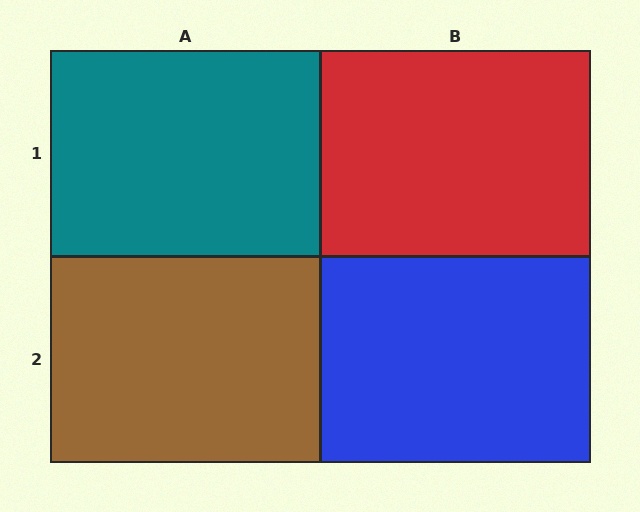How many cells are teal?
1 cell is teal.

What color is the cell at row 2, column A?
Brown.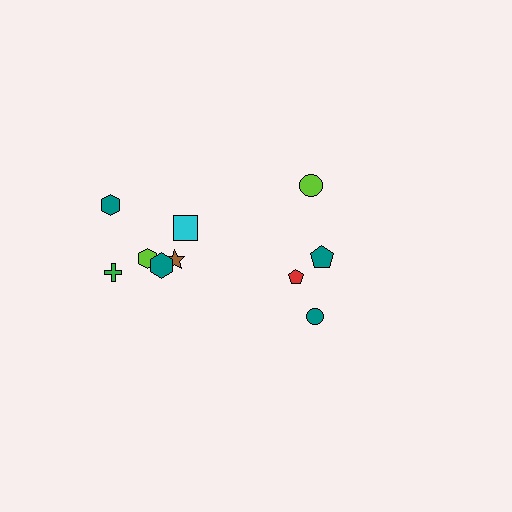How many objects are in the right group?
There are 4 objects.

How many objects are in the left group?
There are 6 objects.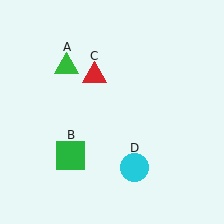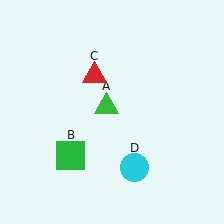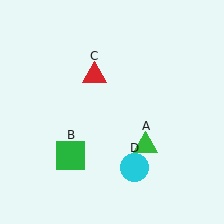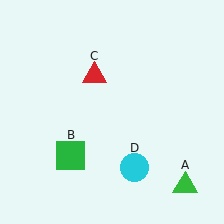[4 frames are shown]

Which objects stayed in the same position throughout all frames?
Green square (object B) and red triangle (object C) and cyan circle (object D) remained stationary.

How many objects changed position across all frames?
1 object changed position: green triangle (object A).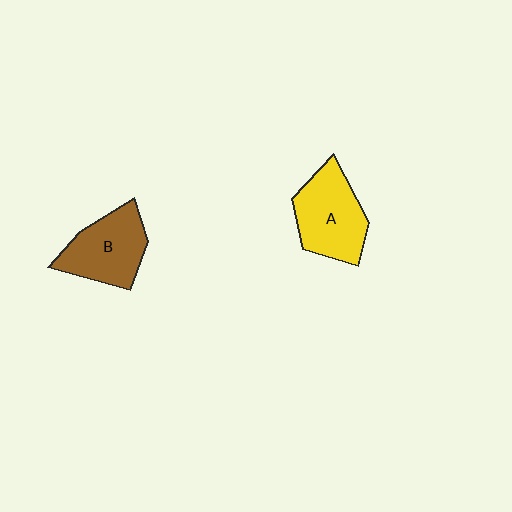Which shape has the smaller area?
Shape B (brown).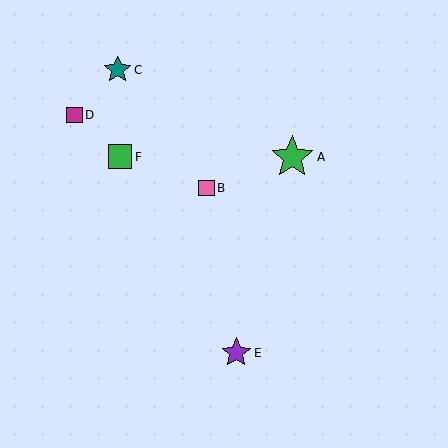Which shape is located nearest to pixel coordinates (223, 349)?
The purple star (labeled E) at (236, 353) is nearest to that location.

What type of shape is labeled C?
Shape C is a teal star.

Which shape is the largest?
The green star (labeled A) is the largest.